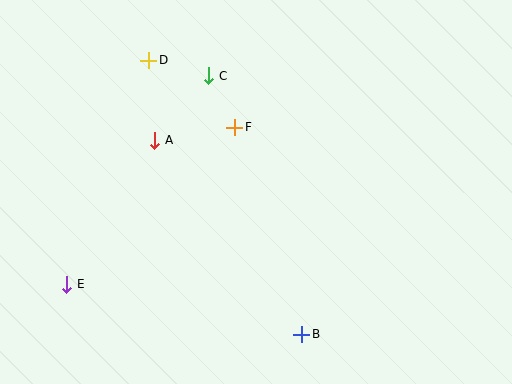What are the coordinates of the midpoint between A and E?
The midpoint between A and E is at (111, 212).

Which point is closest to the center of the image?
Point F at (235, 128) is closest to the center.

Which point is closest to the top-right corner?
Point F is closest to the top-right corner.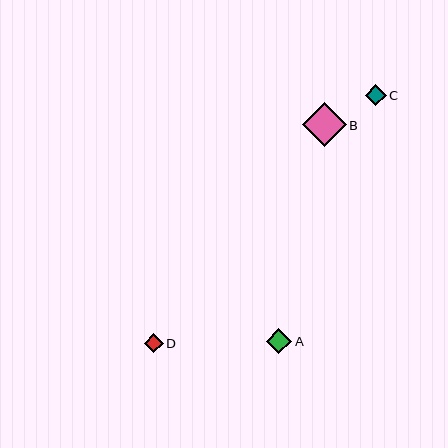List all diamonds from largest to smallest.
From largest to smallest: B, A, C, D.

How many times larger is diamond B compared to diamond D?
Diamond B is approximately 2.3 times the size of diamond D.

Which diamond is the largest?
Diamond B is the largest with a size of approximately 44 pixels.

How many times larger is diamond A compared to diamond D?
Diamond A is approximately 1.3 times the size of diamond D.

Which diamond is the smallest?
Diamond D is the smallest with a size of approximately 19 pixels.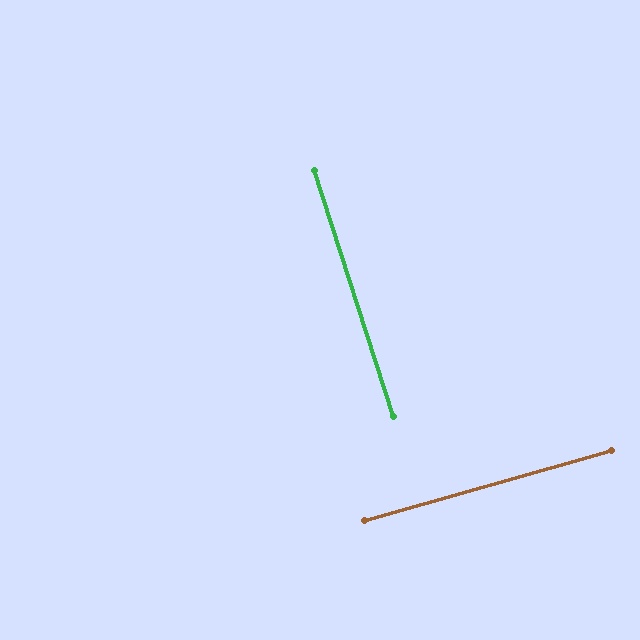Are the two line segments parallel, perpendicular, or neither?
Perpendicular — they meet at approximately 88°.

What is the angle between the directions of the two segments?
Approximately 88 degrees.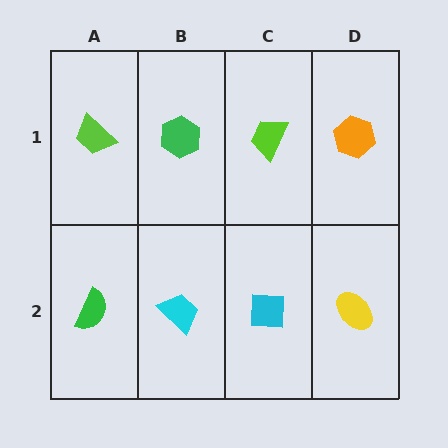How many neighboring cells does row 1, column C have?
3.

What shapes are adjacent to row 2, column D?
An orange hexagon (row 1, column D), a cyan square (row 2, column C).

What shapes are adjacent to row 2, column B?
A green hexagon (row 1, column B), a green semicircle (row 2, column A), a cyan square (row 2, column C).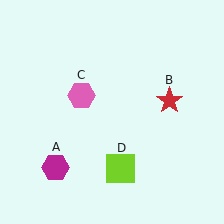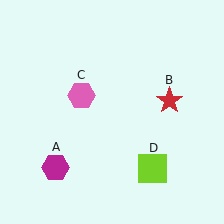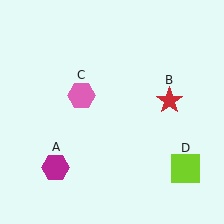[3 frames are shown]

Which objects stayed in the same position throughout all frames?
Magenta hexagon (object A) and red star (object B) and pink hexagon (object C) remained stationary.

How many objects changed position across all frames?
1 object changed position: lime square (object D).